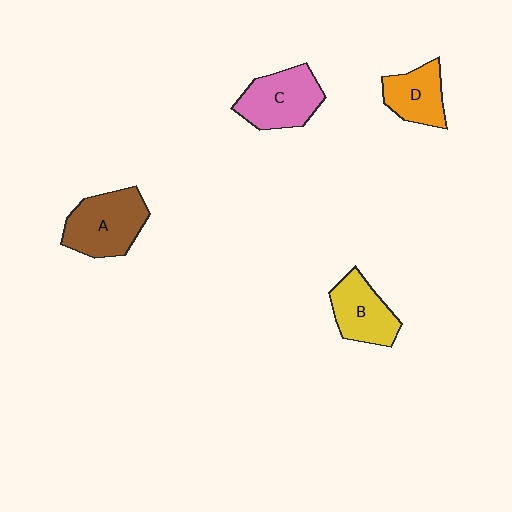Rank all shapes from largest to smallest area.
From largest to smallest: A (brown), C (pink), B (yellow), D (orange).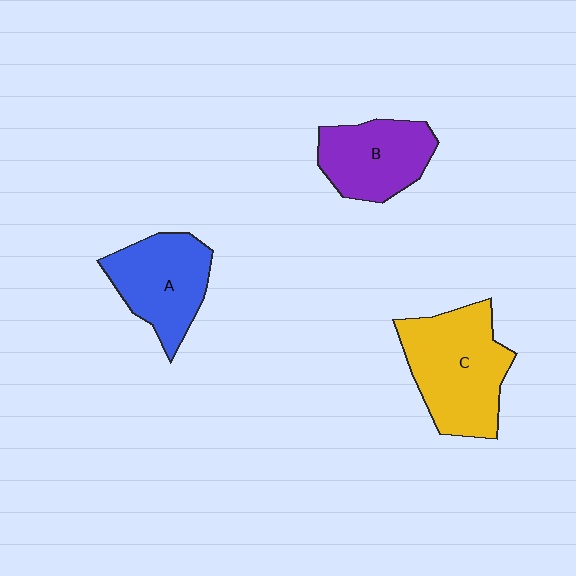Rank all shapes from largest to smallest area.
From largest to smallest: C (yellow), A (blue), B (purple).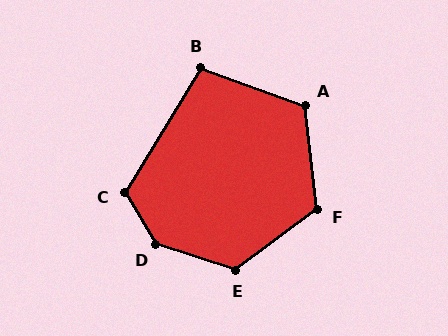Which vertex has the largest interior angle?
D, at approximately 139 degrees.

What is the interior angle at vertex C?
Approximately 117 degrees (obtuse).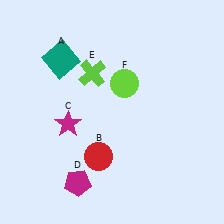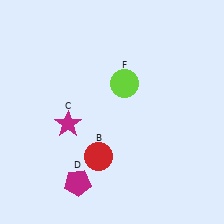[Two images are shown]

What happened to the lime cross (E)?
The lime cross (E) was removed in Image 2. It was in the top-left area of Image 1.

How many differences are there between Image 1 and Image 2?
There are 2 differences between the two images.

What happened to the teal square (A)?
The teal square (A) was removed in Image 2. It was in the top-left area of Image 1.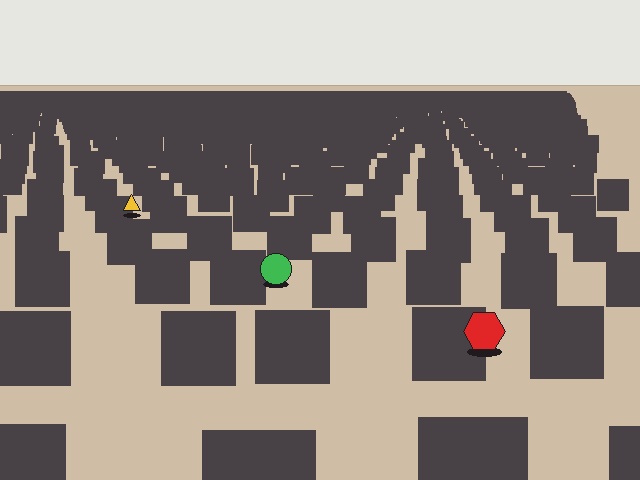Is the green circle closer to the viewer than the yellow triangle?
Yes. The green circle is closer — you can tell from the texture gradient: the ground texture is coarser near it.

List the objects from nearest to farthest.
From nearest to farthest: the red hexagon, the green circle, the yellow triangle.